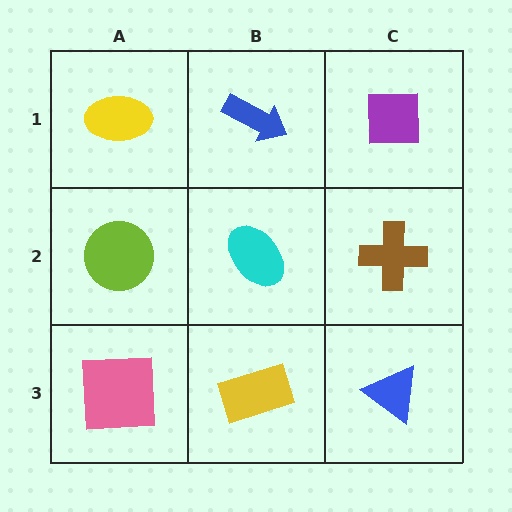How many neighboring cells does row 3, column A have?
2.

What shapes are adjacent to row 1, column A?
A lime circle (row 2, column A), a blue arrow (row 1, column B).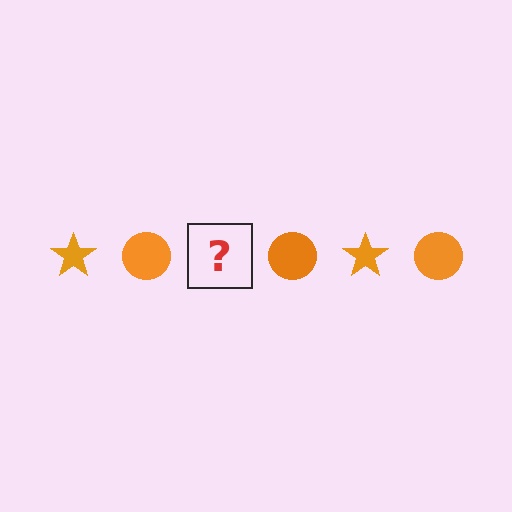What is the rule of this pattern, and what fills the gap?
The rule is that the pattern cycles through star, circle shapes in orange. The gap should be filled with an orange star.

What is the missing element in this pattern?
The missing element is an orange star.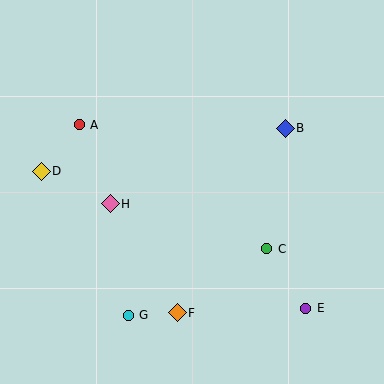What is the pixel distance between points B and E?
The distance between B and E is 182 pixels.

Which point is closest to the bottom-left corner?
Point G is closest to the bottom-left corner.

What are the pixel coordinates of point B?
Point B is at (285, 128).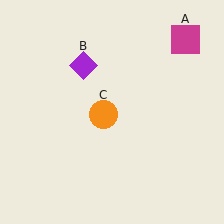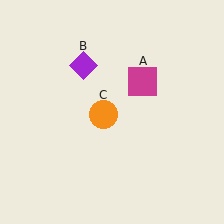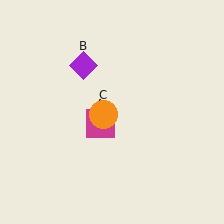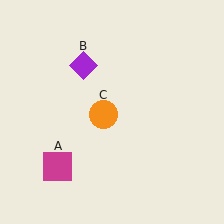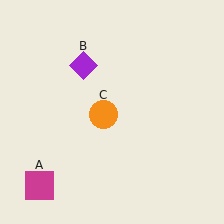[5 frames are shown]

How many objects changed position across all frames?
1 object changed position: magenta square (object A).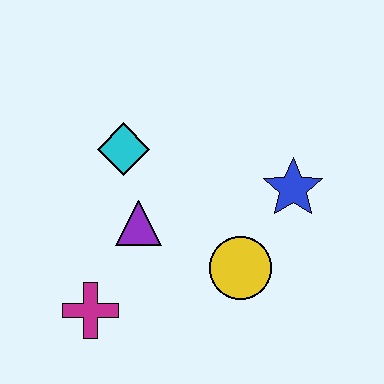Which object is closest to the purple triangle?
The cyan diamond is closest to the purple triangle.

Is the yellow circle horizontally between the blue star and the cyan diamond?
Yes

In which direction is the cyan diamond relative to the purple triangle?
The cyan diamond is above the purple triangle.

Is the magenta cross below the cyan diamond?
Yes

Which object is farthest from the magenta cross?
The blue star is farthest from the magenta cross.